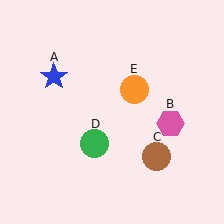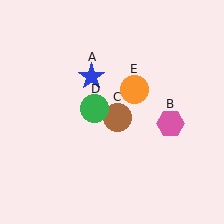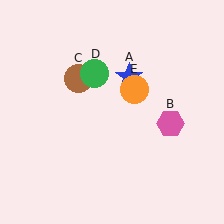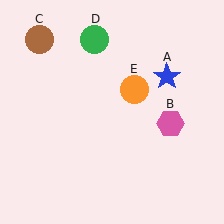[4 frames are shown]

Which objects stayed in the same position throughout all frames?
Pink hexagon (object B) and orange circle (object E) remained stationary.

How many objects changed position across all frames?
3 objects changed position: blue star (object A), brown circle (object C), green circle (object D).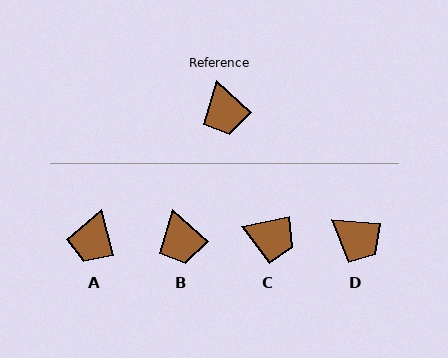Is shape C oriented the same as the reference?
No, it is off by about 54 degrees.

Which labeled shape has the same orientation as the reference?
B.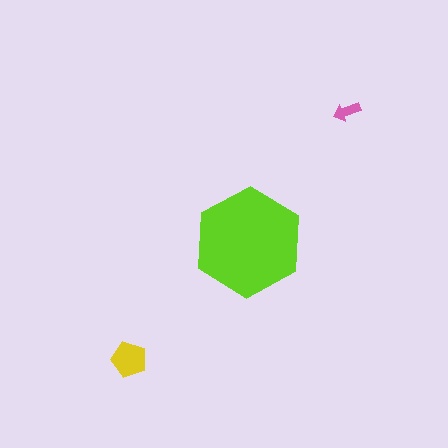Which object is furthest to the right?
The pink arrow is rightmost.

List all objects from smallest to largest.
The pink arrow, the yellow pentagon, the lime hexagon.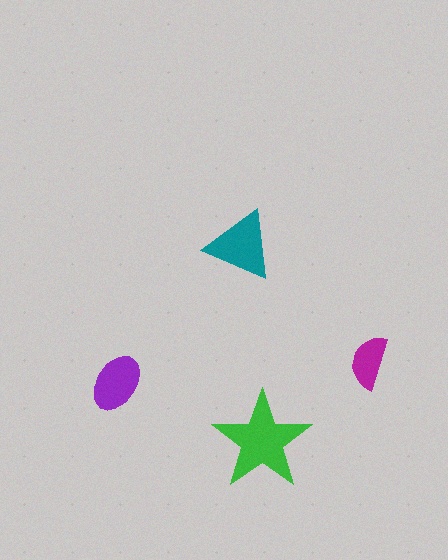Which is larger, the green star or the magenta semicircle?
The green star.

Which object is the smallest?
The magenta semicircle.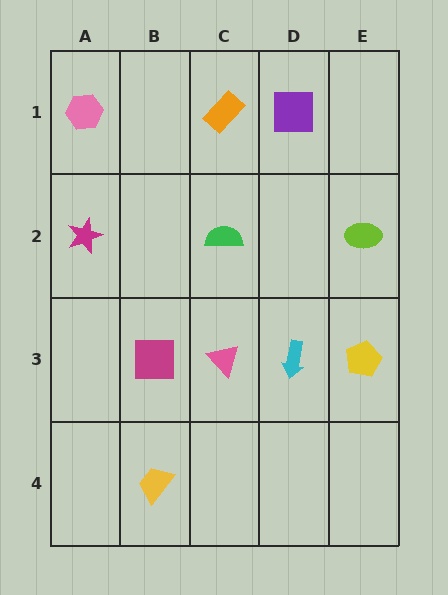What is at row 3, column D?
A cyan arrow.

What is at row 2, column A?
A magenta star.